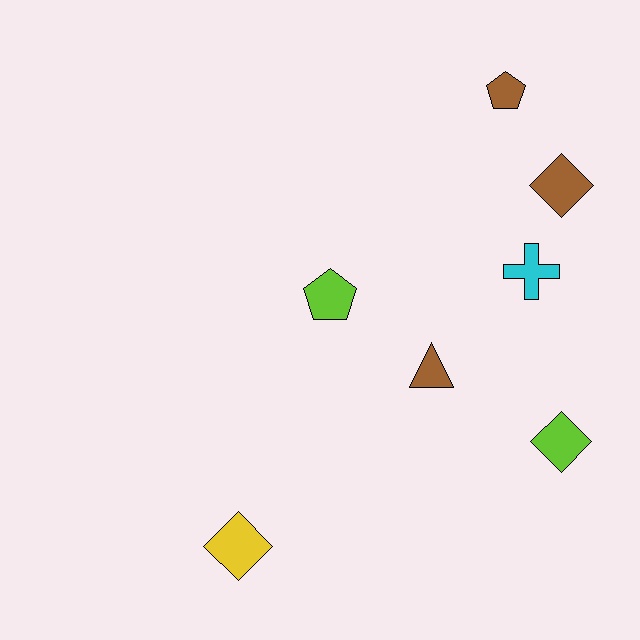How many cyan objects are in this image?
There is 1 cyan object.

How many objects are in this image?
There are 7 objects.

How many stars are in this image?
There are no stars.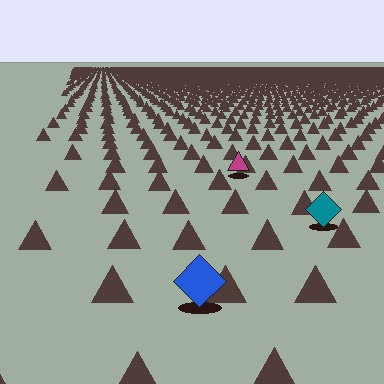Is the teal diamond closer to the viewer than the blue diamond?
No. The blue diamond is closer — you can tell from the texture gradient: the ground texture is coarser near it.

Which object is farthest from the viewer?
The magenta triangle is farthest from the viewer. It appears smaller and the ground texture around it is denser.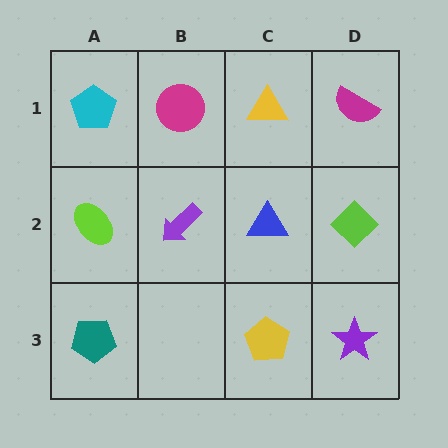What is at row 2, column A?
A lime ellipse.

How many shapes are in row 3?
3 shapes.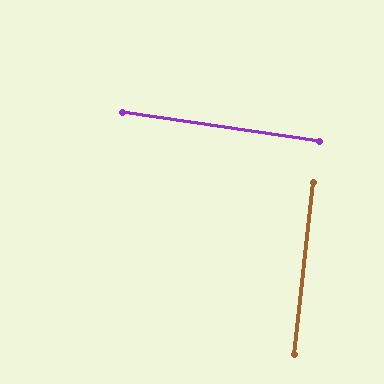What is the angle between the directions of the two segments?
Approximately 88 degrees.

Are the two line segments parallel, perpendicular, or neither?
Perpendicular — they meet at approximately 88°.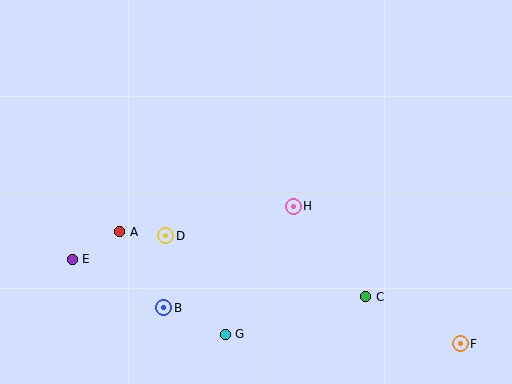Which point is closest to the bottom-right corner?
Point F is closest to the bottom-right corner.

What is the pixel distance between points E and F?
The distance between E and F is 397 pixels.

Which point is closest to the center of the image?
Point H at (293, 206) is closest to the center.